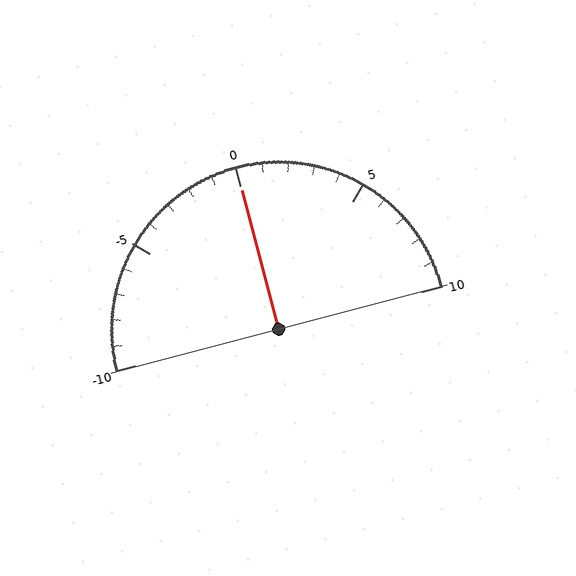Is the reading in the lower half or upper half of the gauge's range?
The reading is in the upper half of the range (-10 to 10).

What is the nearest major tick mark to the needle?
The nearest major tick mark is 0.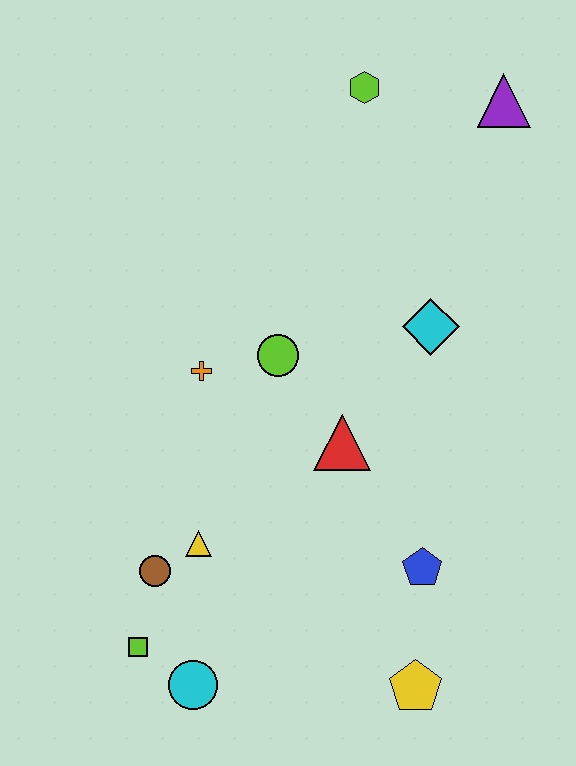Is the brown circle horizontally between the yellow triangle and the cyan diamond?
No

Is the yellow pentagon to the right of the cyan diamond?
No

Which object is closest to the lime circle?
The orange cross is closest to the lime circle.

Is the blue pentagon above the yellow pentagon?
Yes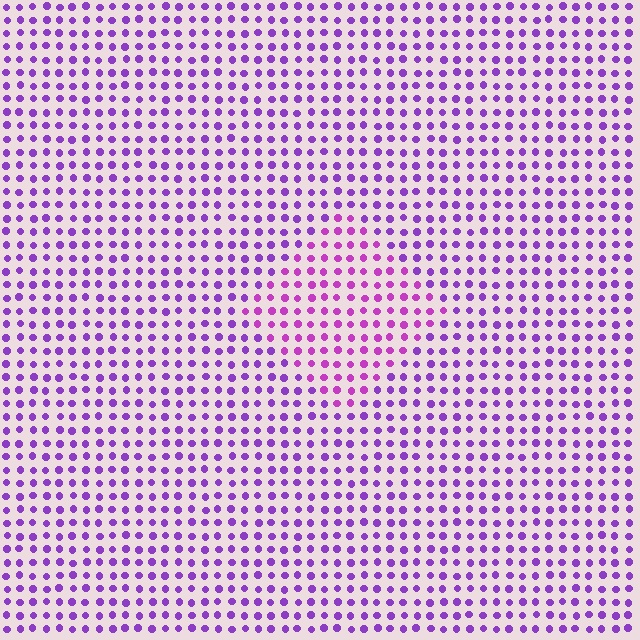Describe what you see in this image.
The image is filled with small purple elements in a uniform arrangement. A diamond-shaped region is visible where the elements are tinted to a slightly different hue, forming a subtle color boundary.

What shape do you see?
I see a diamond.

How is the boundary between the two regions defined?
The boundary is defined purely by a slight shift in hue (about 26 degrees). Spacing, size, and orientation are identical on both sides.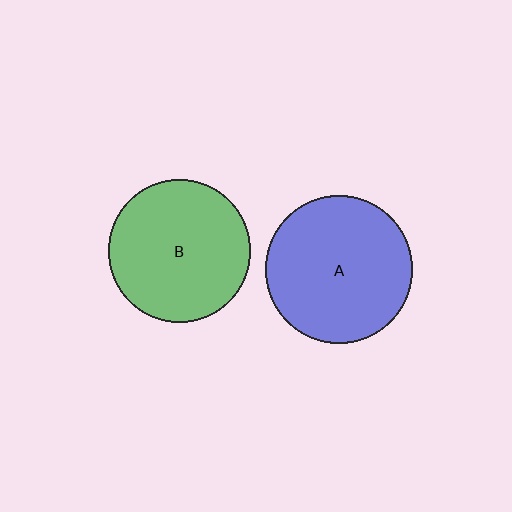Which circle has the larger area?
Circle A (blue).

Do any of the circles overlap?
No, none of the circles overlap.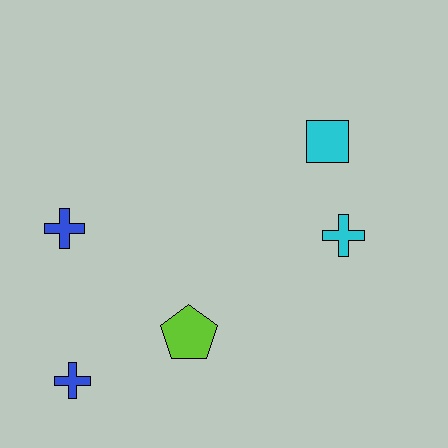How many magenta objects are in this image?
There are no magenta objects.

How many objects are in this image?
There are 5 objects.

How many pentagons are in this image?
There is 1 pentagon.